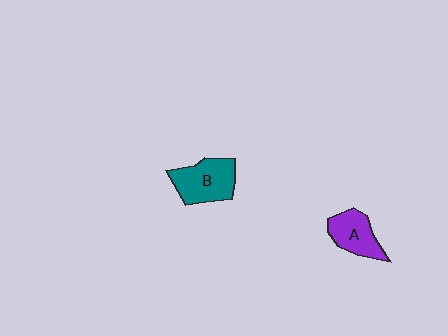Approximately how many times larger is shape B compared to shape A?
Approximately 1.3 times.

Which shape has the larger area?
Shape B (teal).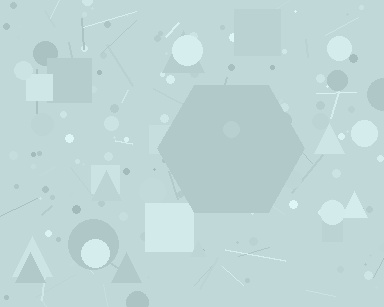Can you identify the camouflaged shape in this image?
The camouflaged shape is a hexagon.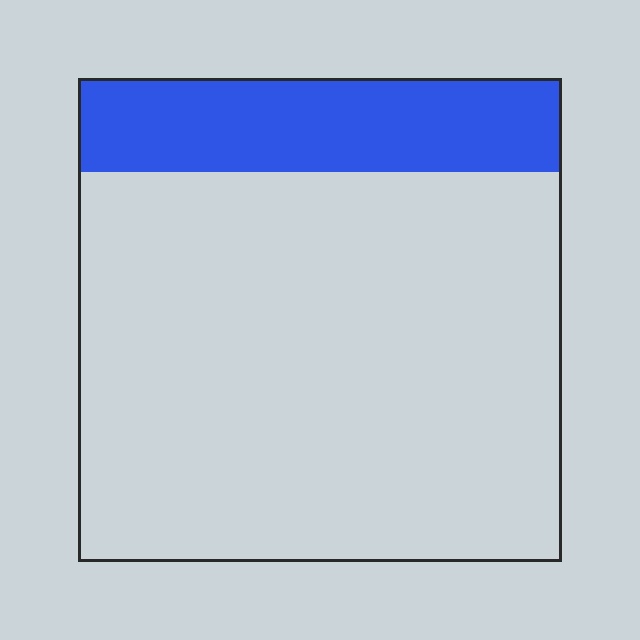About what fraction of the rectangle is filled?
About one fifth (1/5).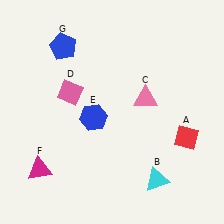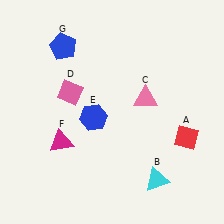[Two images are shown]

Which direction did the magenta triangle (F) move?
The magenta triangle (F) moved up.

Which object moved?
The magenta triangle (F) moved up.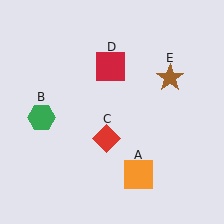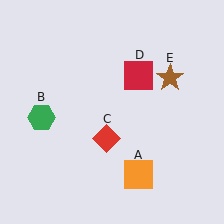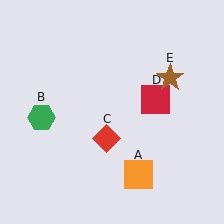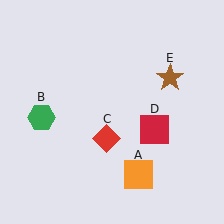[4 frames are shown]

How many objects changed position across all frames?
1 object changed position: red square (object D).